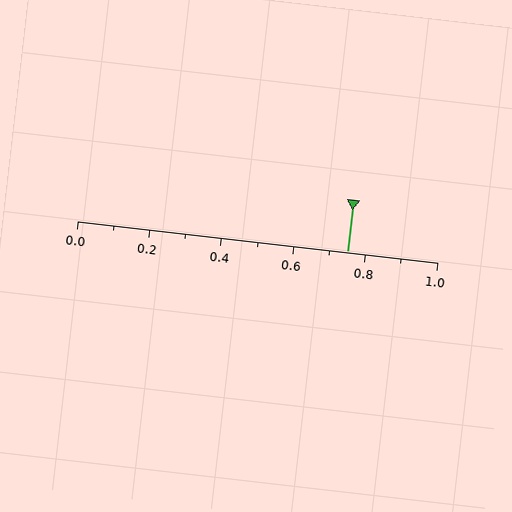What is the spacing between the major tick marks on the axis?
The major ticks are spaced 0.2 apart.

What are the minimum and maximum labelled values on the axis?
The axis runs from 0.0 to 1.0.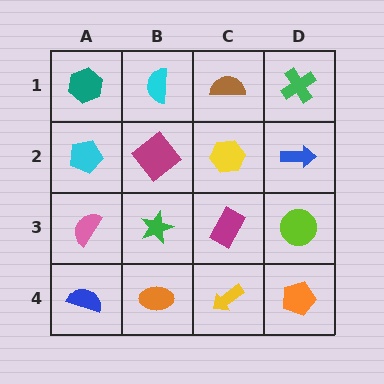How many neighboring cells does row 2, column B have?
4.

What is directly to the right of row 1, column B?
A brown semicircle.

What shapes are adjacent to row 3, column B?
A magenta diamond (row 2, column B), an orange ellipse (row 4, column B), a pink semicircle (row 3, column A), a magenta rectangle (row 3, column C).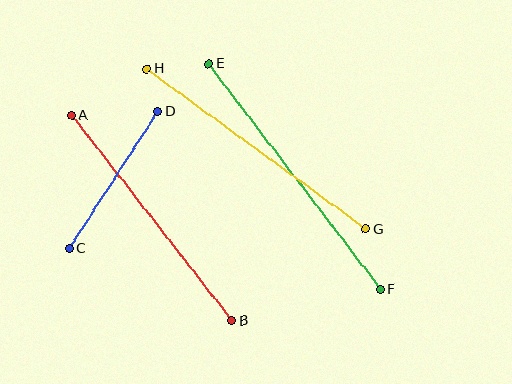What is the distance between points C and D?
The distance is approximately 163 pixels.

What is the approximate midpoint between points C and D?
The midpoint is at approximately (114, 180) pixels.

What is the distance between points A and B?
The distance is approximately 261 pixels.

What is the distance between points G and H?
The distance is approximately 272 pixels.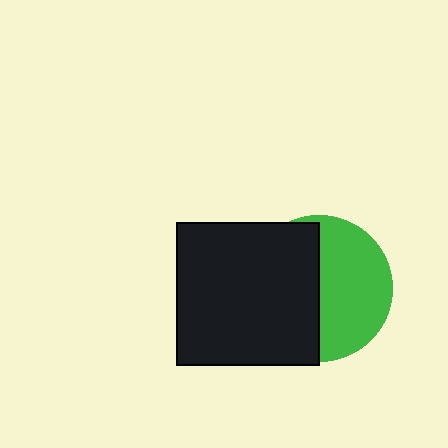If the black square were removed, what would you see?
You would see the complete green circle.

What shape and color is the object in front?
The object in front is a black square.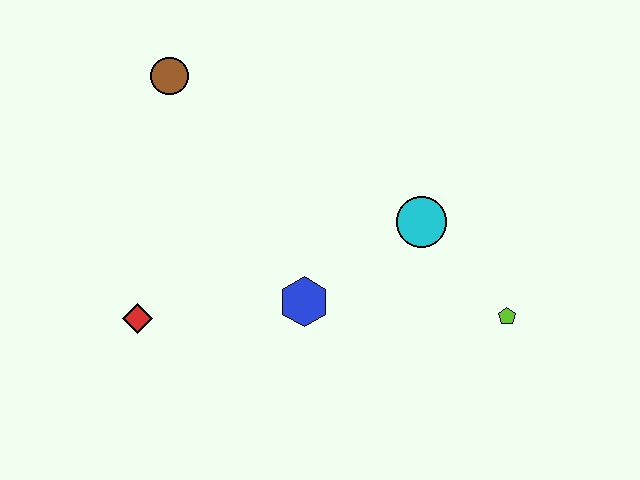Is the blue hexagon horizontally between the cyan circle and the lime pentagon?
No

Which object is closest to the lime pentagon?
The cyan circle is closest to the lime pentagon.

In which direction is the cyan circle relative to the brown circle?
The cyan circle is to the right of the brown circle.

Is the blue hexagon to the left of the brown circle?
No